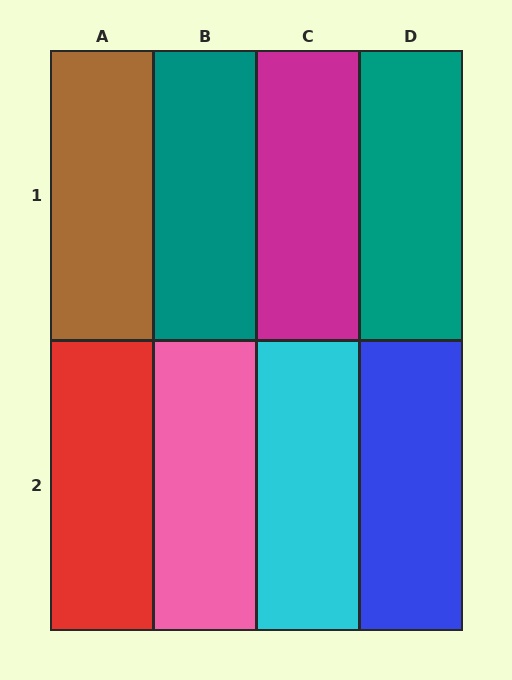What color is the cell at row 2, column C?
Cyan.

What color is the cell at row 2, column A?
Red.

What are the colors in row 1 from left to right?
Brown, teal, magenta, teal.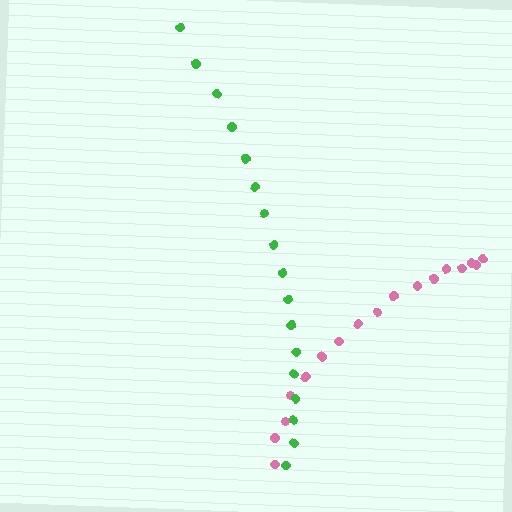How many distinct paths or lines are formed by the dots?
There are 2 distinct paths.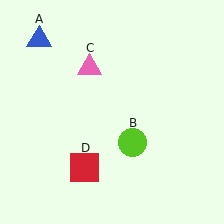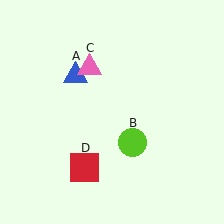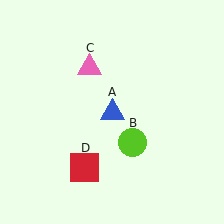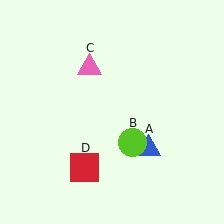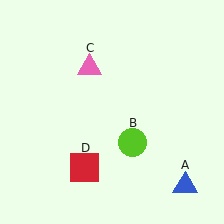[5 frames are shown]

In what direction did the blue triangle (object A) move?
The blue triangle (object A) moved down and to the right.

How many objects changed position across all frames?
1 object changed position: blue triangle (object A).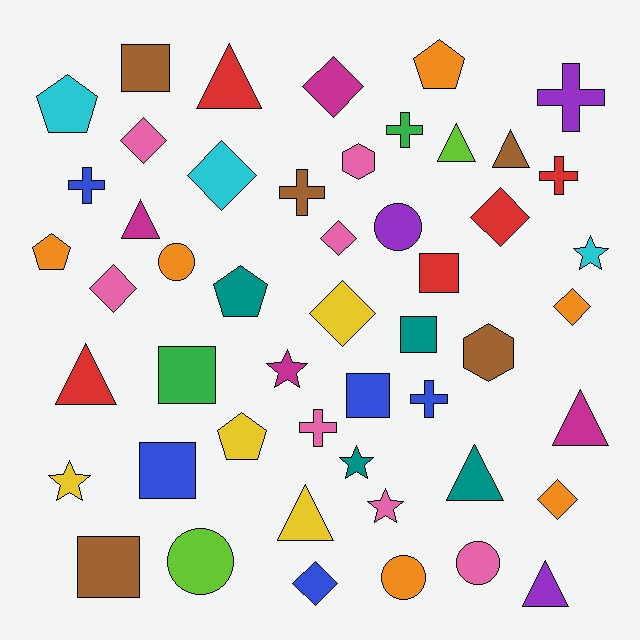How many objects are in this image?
There are 50 objects.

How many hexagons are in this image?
There are 2 hexagons.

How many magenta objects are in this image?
There are 4 magenta objects.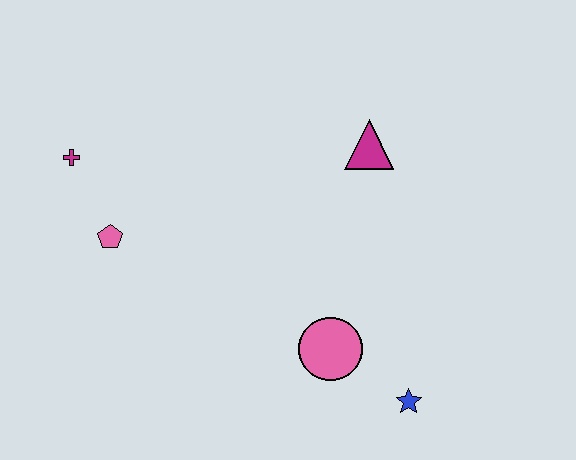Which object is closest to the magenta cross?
The pink pentagon is closest to the magenta cross.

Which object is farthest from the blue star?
The magenta cross is farthest from the blue star.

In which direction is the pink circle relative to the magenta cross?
The pink circle is to the right of the magenta cross.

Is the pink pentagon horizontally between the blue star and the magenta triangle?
No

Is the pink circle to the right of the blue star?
No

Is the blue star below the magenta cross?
Yes